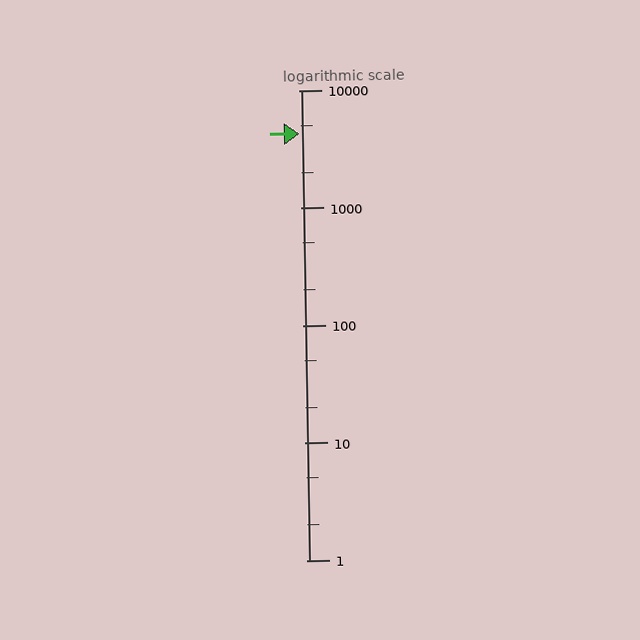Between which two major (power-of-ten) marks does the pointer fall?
The pointer is between 1000 and 10000.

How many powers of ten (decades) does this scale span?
The scale spans 4 decades, from 1 to 10000.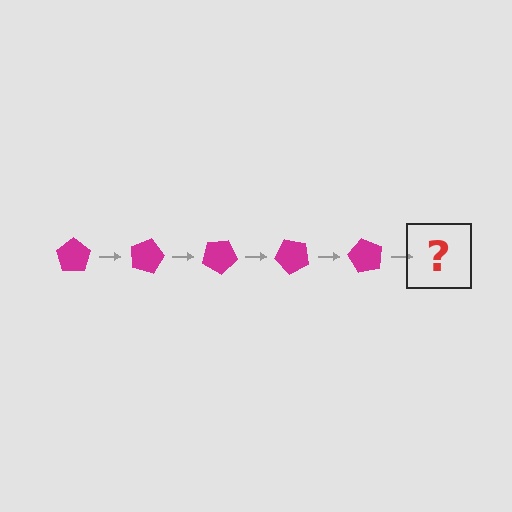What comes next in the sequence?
The next element should be a magenta pentagon rotated 75 degrees.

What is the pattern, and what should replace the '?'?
The pattern is that the pentagon rotates 15 degrees each step. The '?' should be a magenta pentagon rotated 75 degrees.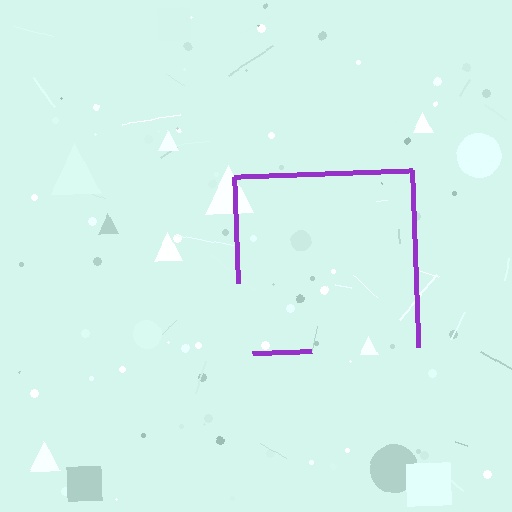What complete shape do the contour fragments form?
The contour fragments form a square.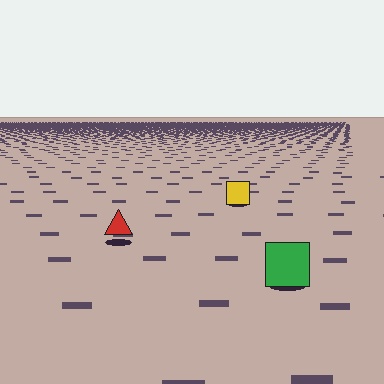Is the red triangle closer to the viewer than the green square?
No. The green square is closer — you can tell from the texture gradient: the ground texture is coarser near it.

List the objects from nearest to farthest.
From nearest to farthest: the green square, the red triangle, the yellow square.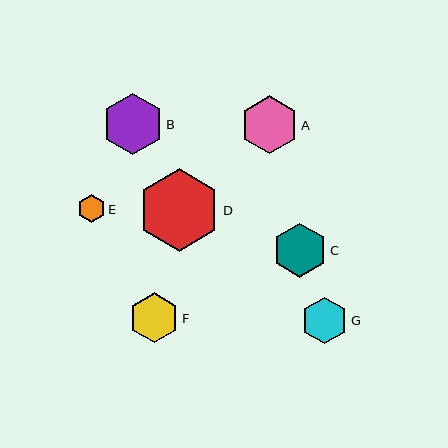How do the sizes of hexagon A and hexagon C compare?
Hexagon A and hexagon C are approximately the same size.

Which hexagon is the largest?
Hexagon D is the largest with a size of approximately 82 pixels.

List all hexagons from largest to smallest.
From largest to smallest: D, B, A, C, F, G, E.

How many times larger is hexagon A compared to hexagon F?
Hexagon A is approximately 1.2 times the size of hexagon F.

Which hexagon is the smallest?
Hexagon E is the smallest with a size of approximately 28 pixels.